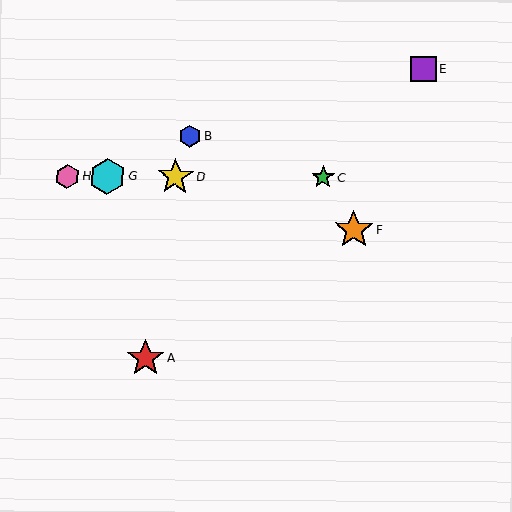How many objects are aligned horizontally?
4 objects (C, D, G, H) are aligned horizontally.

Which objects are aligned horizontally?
Objects C, D, G, H are aligned horizontally.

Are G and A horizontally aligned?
No, G is at y≈176 and A is at y≈358.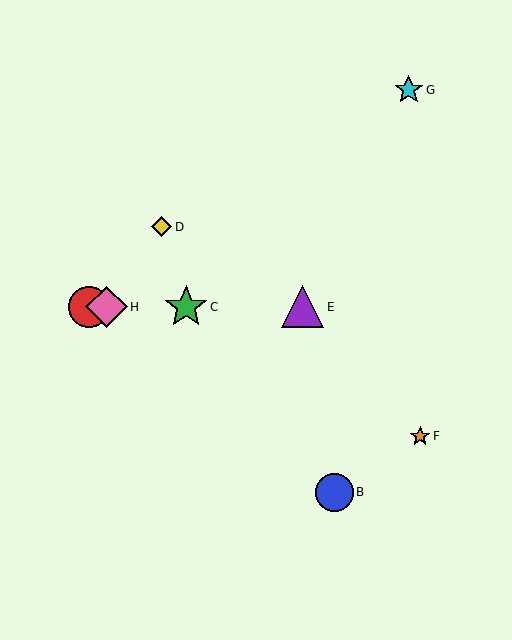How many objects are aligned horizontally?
4 objects (A, C, E, H) are aligned horizontally.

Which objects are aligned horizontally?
Objects A, C, E, H are aligned horizontally.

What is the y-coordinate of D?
Object D is at y≈227.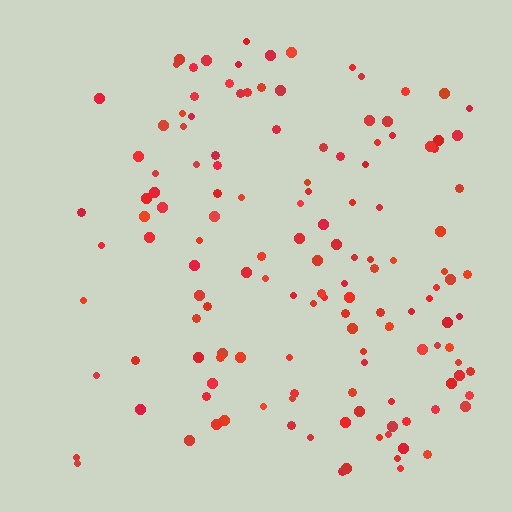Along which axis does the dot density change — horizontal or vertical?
Horizontal.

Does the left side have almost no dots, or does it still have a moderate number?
Still a moderate number, just noticeably fewer than the right.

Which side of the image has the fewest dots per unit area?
The left.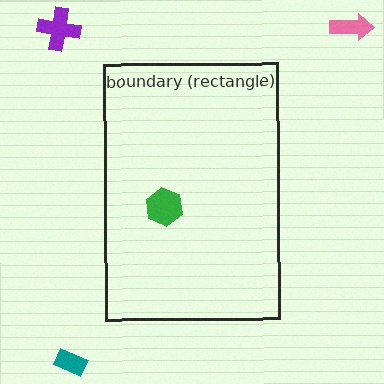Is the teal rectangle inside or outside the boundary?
Outside.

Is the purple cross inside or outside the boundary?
Outside.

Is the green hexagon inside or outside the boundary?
Inside.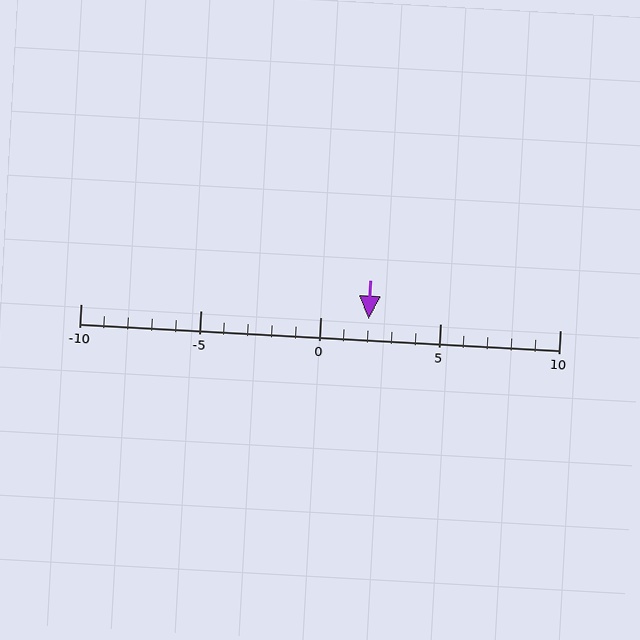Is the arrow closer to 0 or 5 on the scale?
The arrow is closer to 0.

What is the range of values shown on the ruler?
The ruler shows values from -10 to 10.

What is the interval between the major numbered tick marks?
The major tick marks are spaced 5 units apart.